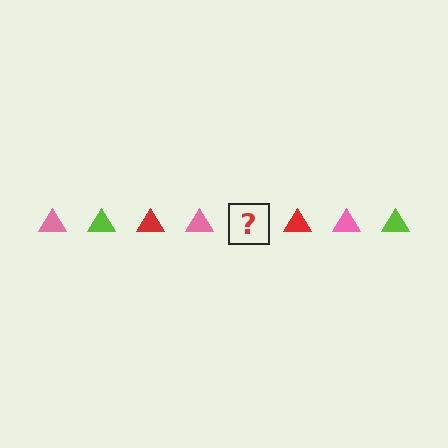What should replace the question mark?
The question mark should be replaced with a lime triangle.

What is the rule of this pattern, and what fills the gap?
The rule is that the pattern cycles through pink, lime, red triangles. The gap should be filled with a lime triangle.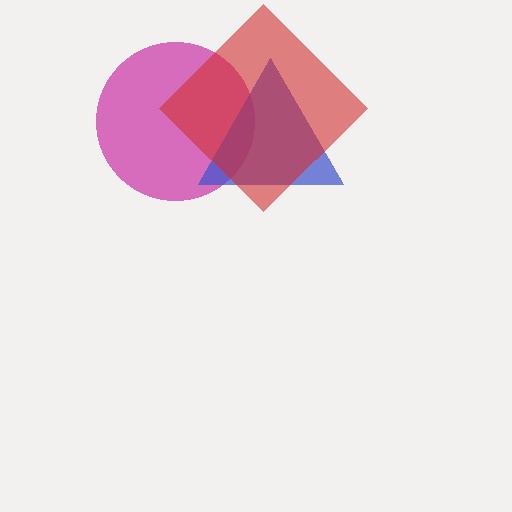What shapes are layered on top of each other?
The layered shapes are: a magenta circle, a blue triangle, a red diamond.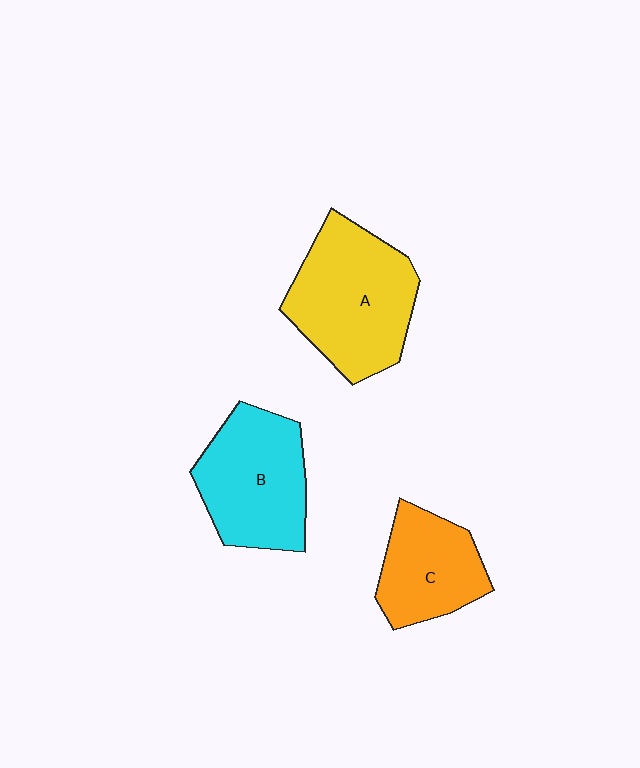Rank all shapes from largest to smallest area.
From largest to smallest: A (yellow), B (cyan), C (orange).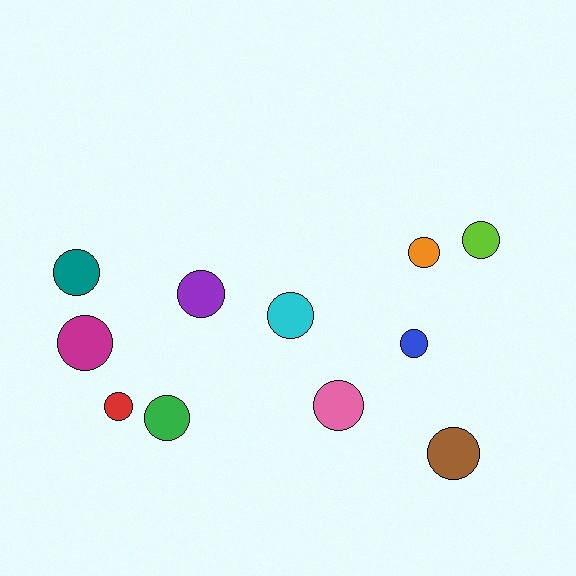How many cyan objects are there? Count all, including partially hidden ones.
There is 1 cyan object.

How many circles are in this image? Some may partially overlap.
There are 11 circles.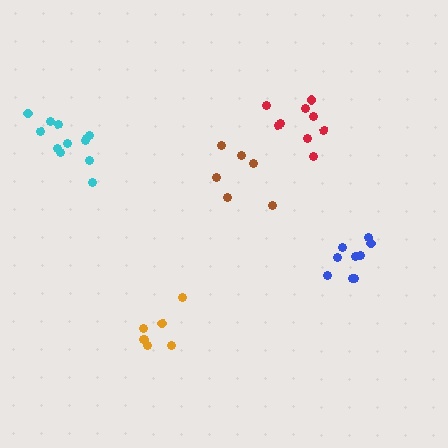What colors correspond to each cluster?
The clusters are colored: orange, brown, red, blue, cyan.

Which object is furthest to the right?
The blue cluster is rightmost.